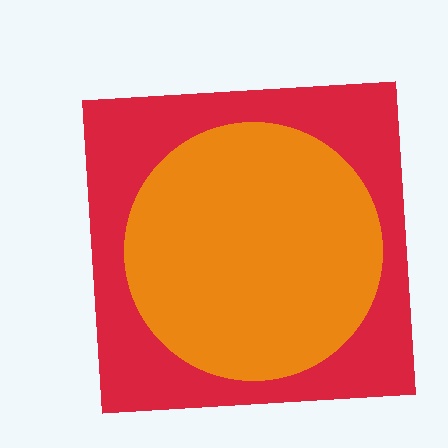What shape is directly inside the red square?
The orange circle.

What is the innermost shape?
The orange circle.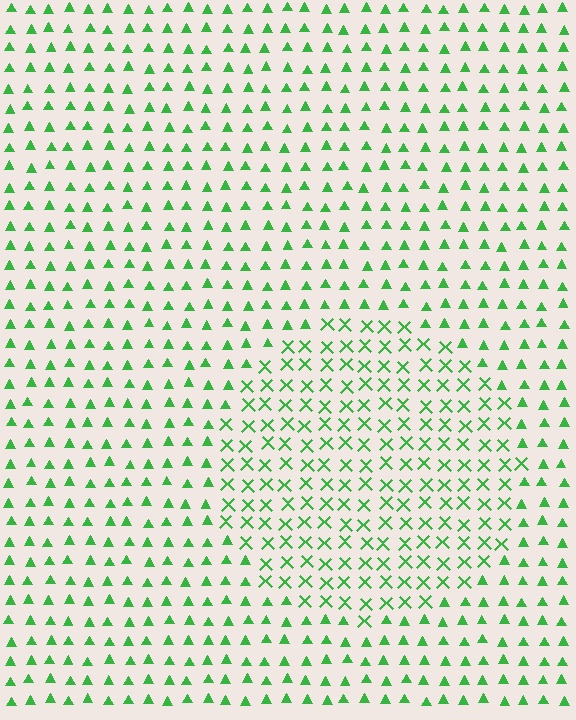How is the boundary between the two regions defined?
The boundary is defined by a change in element shape: X marks inside vs. triangles outside. All elements share the same color and spacing.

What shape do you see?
I see a circle.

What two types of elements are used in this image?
The image uses X marks inside the circle region and triangles outside it.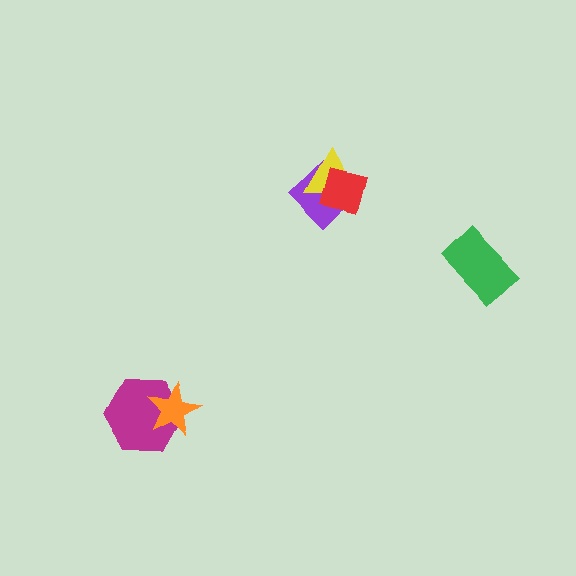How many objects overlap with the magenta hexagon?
1 object overlaps with the magenta hexagon.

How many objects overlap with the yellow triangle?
2 objects overlap with the yellow triangle.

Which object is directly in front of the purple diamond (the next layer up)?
The yellow triangle is directly in front of the purple diamond.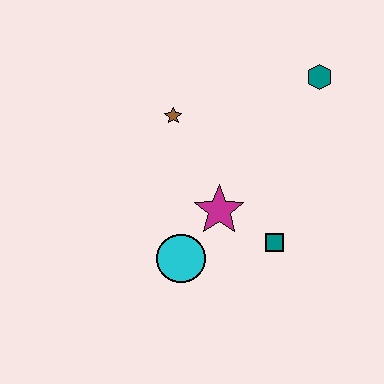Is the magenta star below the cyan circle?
No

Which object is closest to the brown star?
The magenta star is closest to the brown star.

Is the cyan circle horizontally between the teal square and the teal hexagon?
No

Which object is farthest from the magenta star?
The teal hexagon is farthest from the magenta star.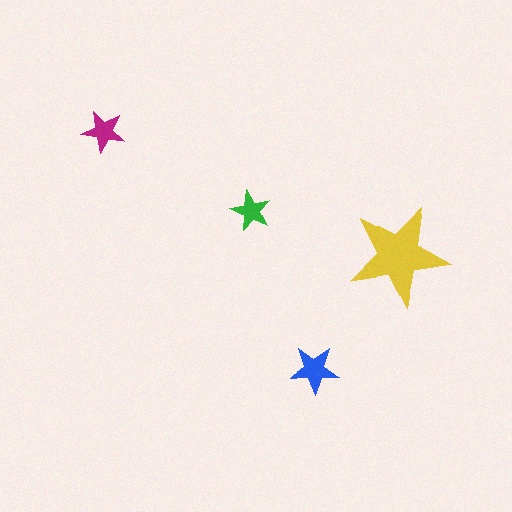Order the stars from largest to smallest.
the yellow one, the blue one, the magenta one, the green one.